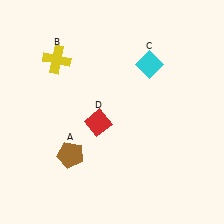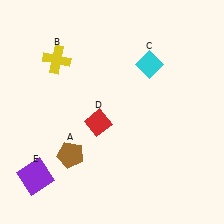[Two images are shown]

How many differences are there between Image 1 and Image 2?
There is 1 difference between the two images.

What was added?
A purple square (E) was added in Image 2.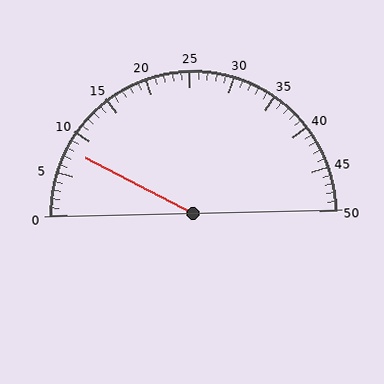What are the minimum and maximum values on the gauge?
The gauge ranges from 0 to 50.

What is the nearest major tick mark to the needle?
The nearest major tick mark is 10.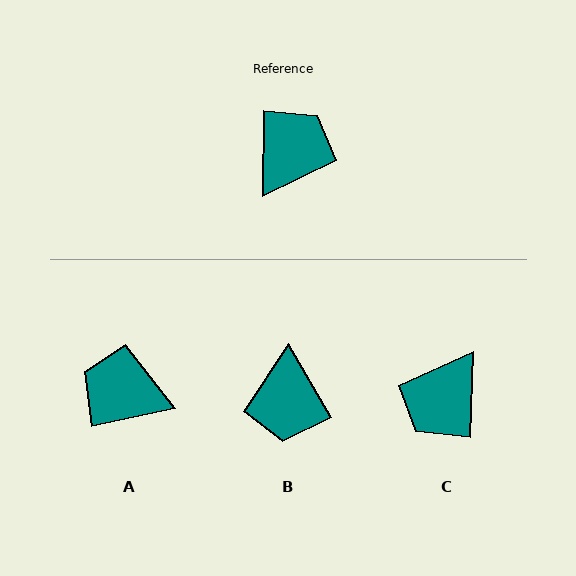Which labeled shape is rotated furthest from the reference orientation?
C, about 179 degrees away.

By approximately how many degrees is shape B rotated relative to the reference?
Approximately 149 degrees clockwise.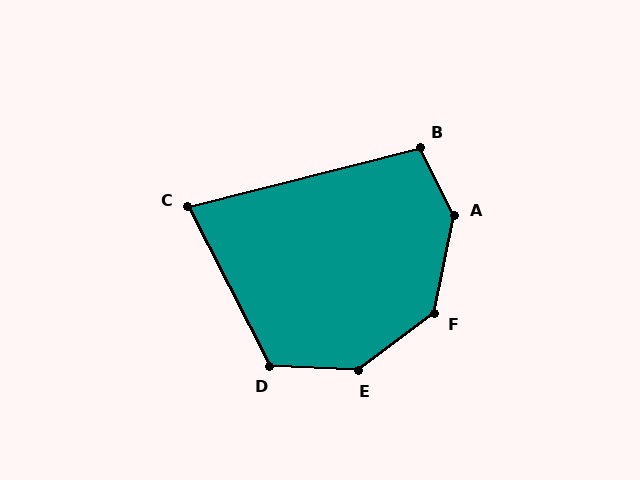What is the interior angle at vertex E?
Approximately 140 degrees (obtuse).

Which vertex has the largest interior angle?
A, at approximately 143 degrees.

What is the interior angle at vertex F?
Approximately 138 degrees (obtuse).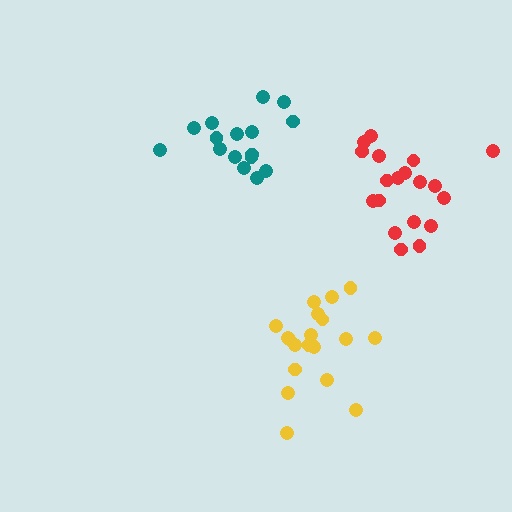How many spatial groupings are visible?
There are 3 spatial groupings.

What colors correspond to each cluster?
The clusters are colored: yellow, red, teal.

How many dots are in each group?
Group 1: 20 dots, Group 2: 19 dots, Group 3: 16 dots (55 total).